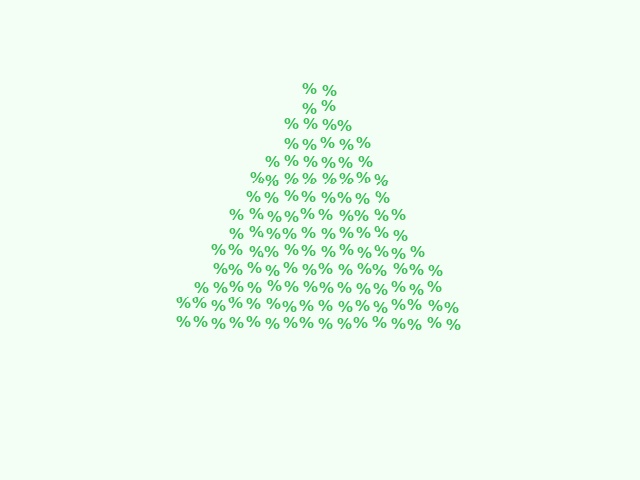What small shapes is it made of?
It is made of small percent signs.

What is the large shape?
The large shape is a triangle.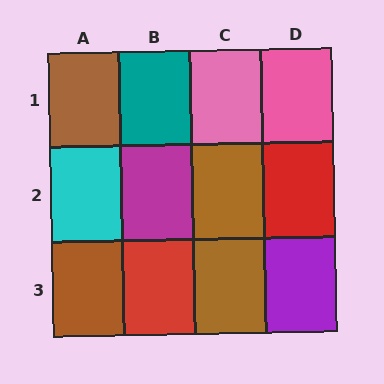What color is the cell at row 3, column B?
Red.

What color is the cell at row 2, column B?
Magenta.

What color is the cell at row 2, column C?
Brown.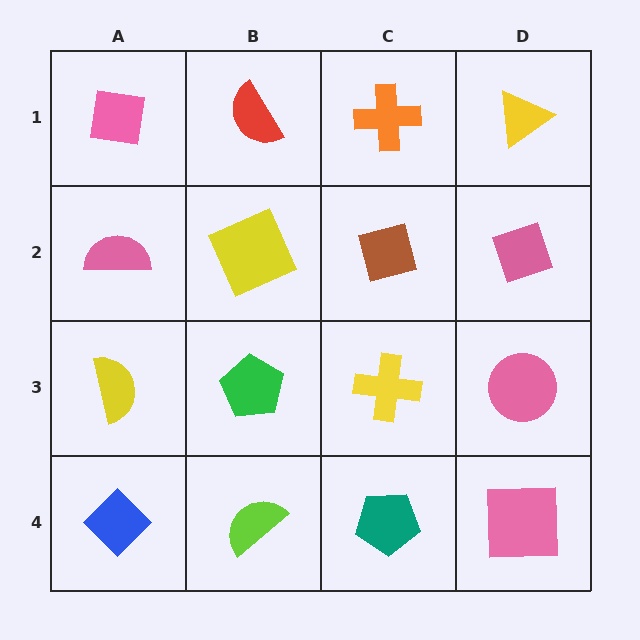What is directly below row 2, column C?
A yellow cross.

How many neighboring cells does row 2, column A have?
3.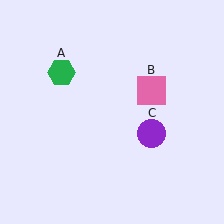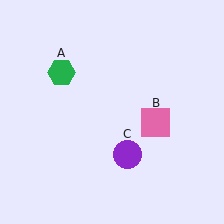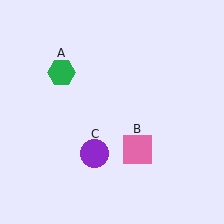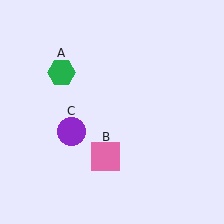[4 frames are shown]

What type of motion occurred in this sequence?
The pink square (object B), purple circle (object C) rotated clockwise around the center of the scene.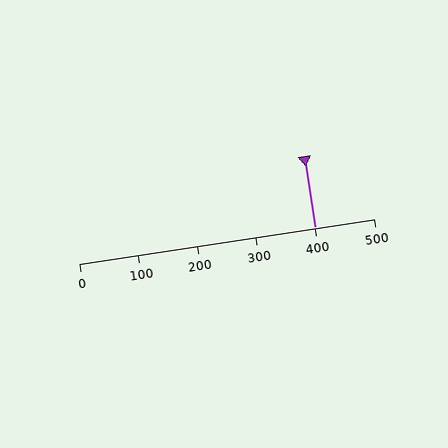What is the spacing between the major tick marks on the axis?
The major ticks are spaced 100 apart.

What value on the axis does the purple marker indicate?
The marker indicates approximately 400.